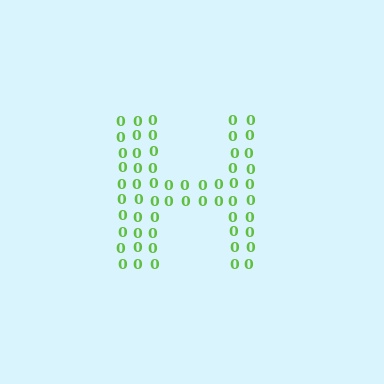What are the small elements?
The small elements are digit 0's.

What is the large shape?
The large shape is the letter H.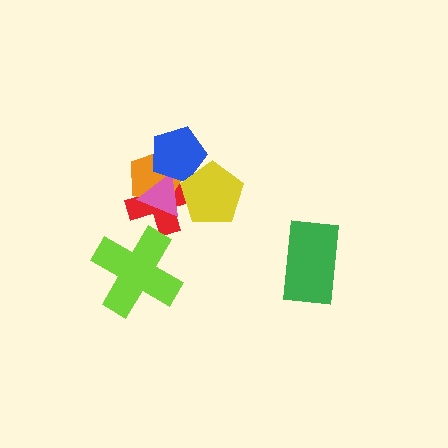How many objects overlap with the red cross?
4 objects overlap with the red cross.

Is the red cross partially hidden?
Yes, it is partially covered by another shape.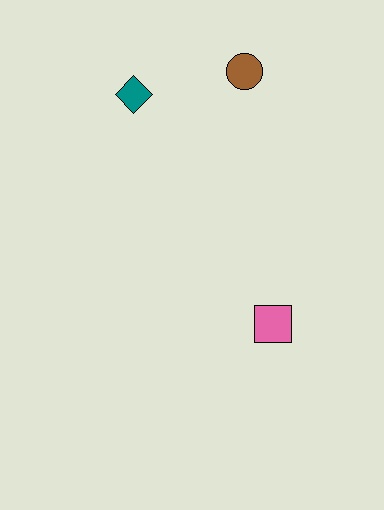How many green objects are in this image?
There are no green objects.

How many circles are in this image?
There is 1 circle.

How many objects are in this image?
There are 3 objects.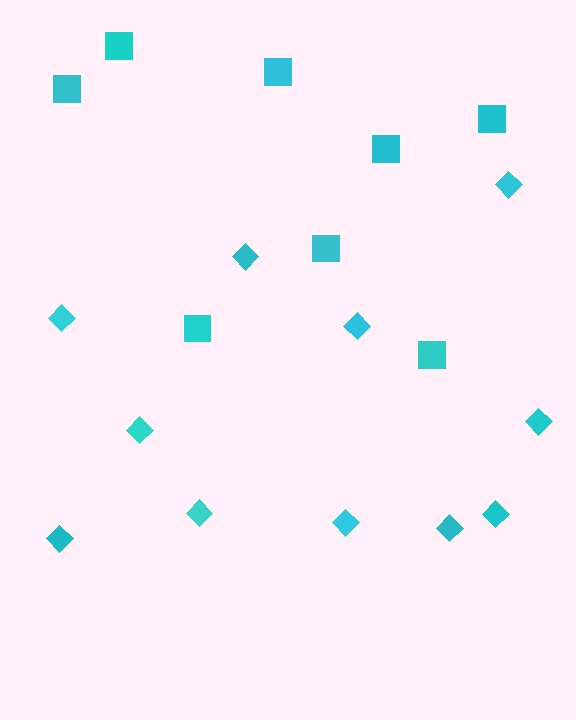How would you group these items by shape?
There are 2 groups: one group of diamonds (11) and one group of squares (8).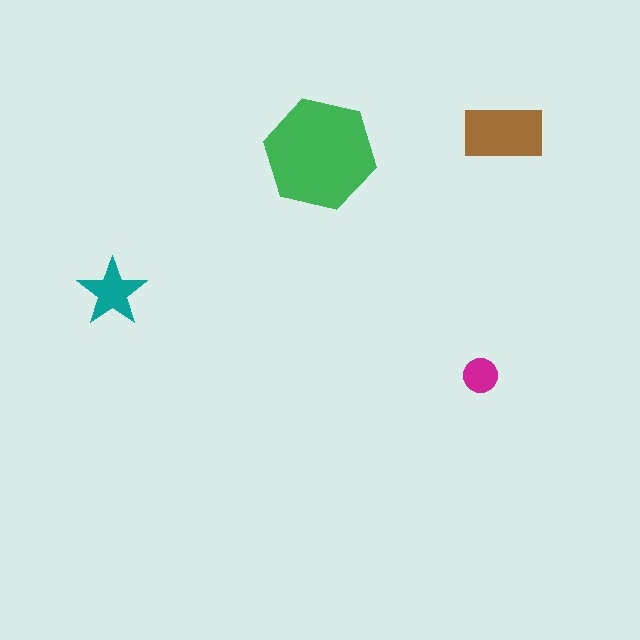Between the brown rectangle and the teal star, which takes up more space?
The brown rectangle.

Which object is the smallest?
The magenta circle.